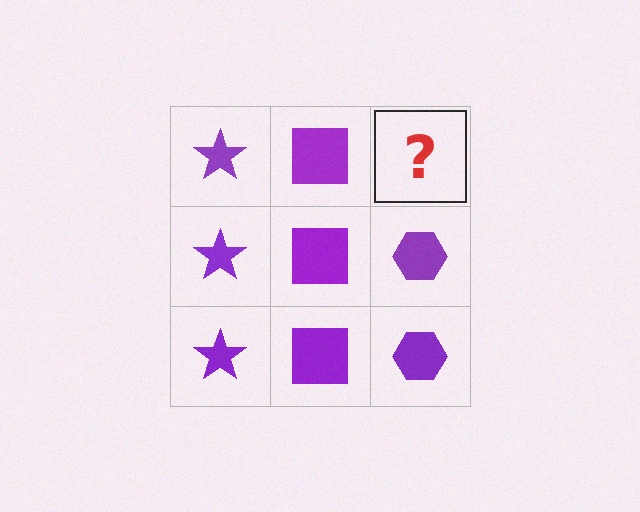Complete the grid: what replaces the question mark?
The question mark should be replaced with a purple hexagon.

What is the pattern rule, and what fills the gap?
The rule is that each column has a consistent shape. The gap should be filled with a purple hexagon.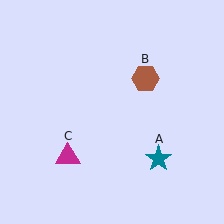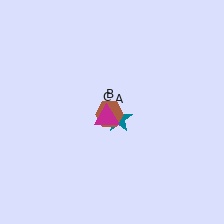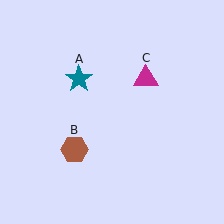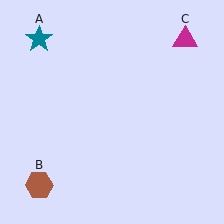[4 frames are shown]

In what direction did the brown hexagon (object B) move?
The brown hexagon (object B) moved down and to the left.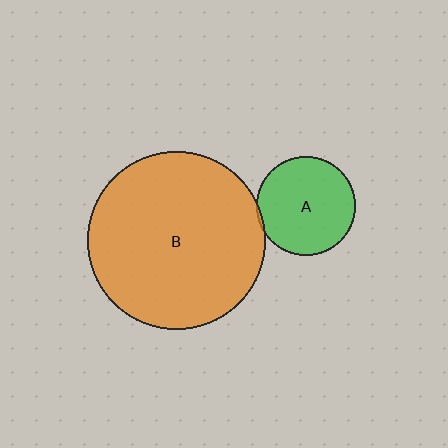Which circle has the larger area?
Circle B (orange).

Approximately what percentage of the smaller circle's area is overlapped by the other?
Approximately 5%.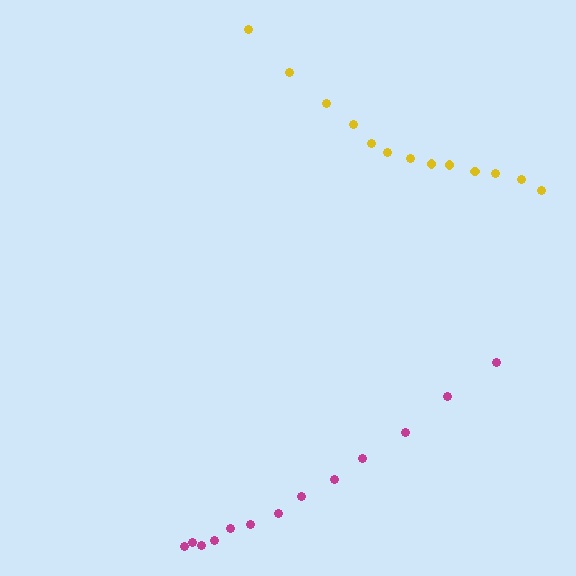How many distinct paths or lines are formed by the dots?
There are 2 distinct paths.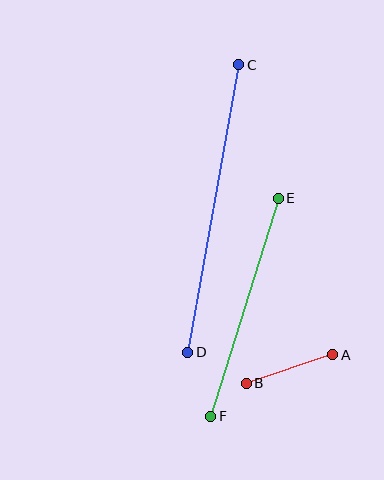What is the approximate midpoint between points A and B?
The midpoint is at approximately (290, 369) pixels.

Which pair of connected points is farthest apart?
Points C and D are farthest apart.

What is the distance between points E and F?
The distance is approximately 228 pixels.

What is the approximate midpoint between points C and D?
The midpoint is at approximately (213, 209) pixels.